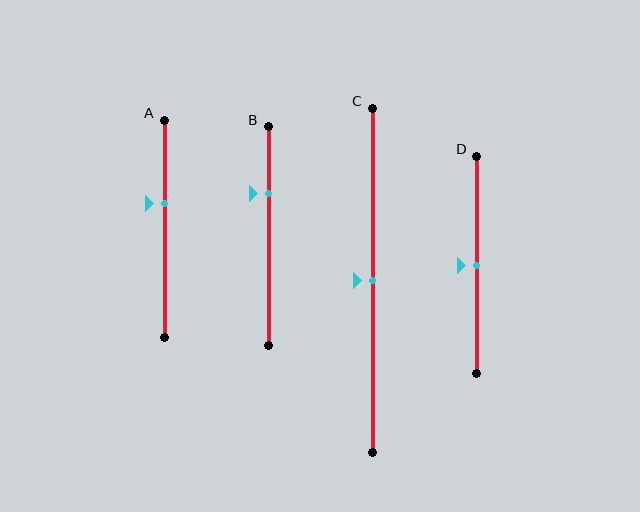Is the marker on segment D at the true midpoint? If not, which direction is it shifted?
Yes, the marker on segment D is at the true midpoint.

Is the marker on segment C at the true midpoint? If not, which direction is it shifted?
Yes, the marker on segment C is at the true midpoint.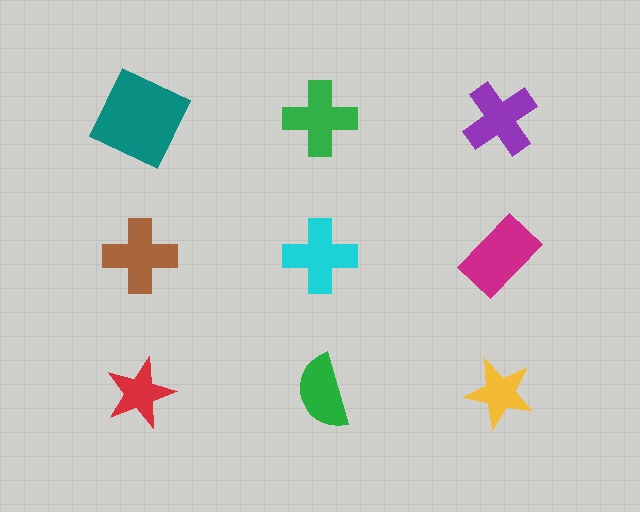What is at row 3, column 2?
A green semicircle.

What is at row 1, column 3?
A purple cross.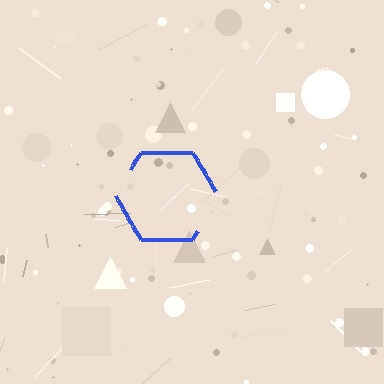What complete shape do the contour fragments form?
The contour fragments form a hexagon.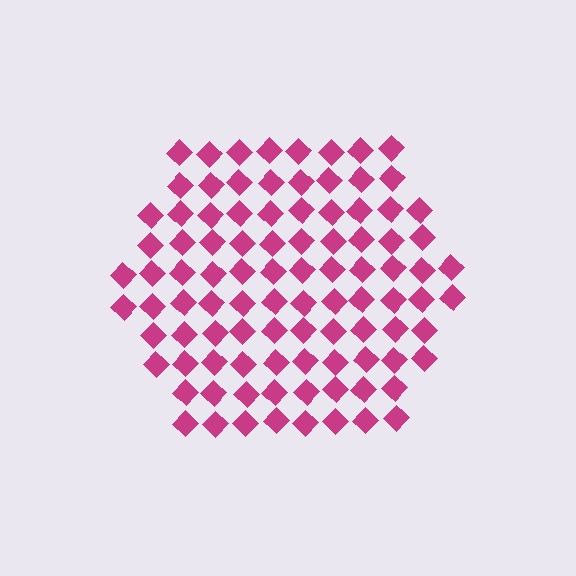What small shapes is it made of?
It is made of small diamonds.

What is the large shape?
The large shape is a hexagon.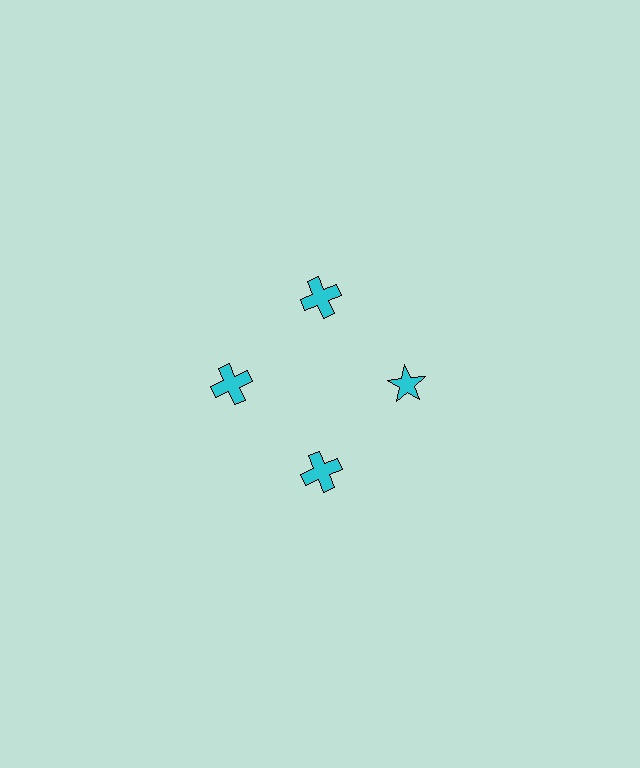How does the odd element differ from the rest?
It has a different shape: star instead of cross.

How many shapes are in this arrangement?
There are 4 shapes arranged in a ring pattern.